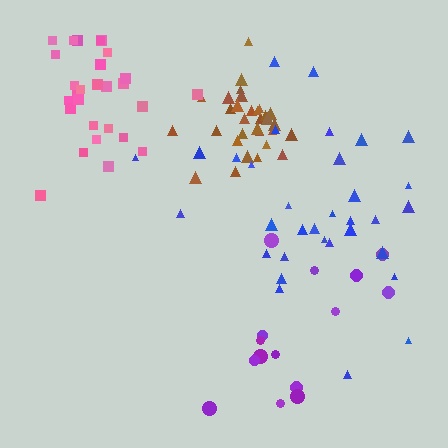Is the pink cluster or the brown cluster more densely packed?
Brown.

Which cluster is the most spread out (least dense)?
Purple.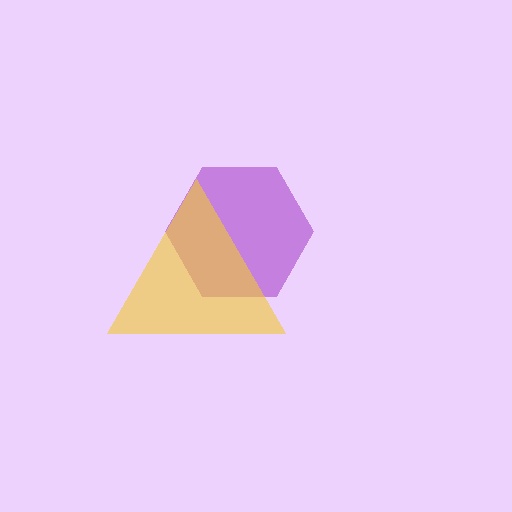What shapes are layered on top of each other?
The layered shapes are: a purple hexagon, a yellow triangle.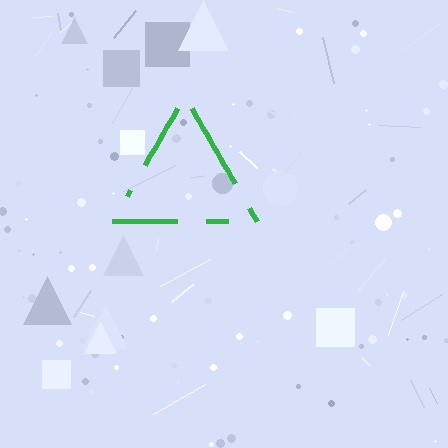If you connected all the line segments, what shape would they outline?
They would outline a triangle.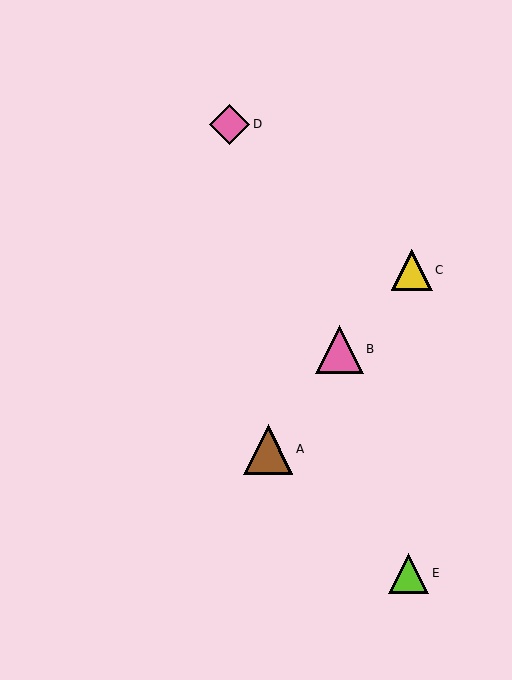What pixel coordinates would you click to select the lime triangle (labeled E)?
Click at (408, 573) to select the lime triangle E.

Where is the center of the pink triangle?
The center of the pink triangle is at (339, 349).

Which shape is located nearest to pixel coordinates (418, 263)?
The yellow triangle (labeled C) at (412, 270) is nearest to that location.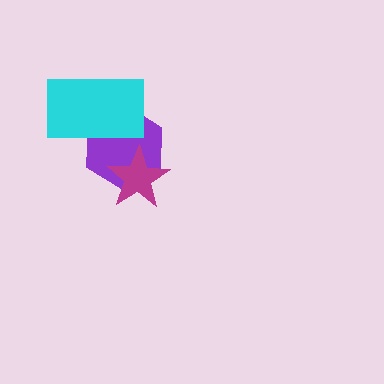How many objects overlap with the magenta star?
1 object overlaps with the magenta star.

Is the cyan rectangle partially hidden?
No, no other shape covers it.